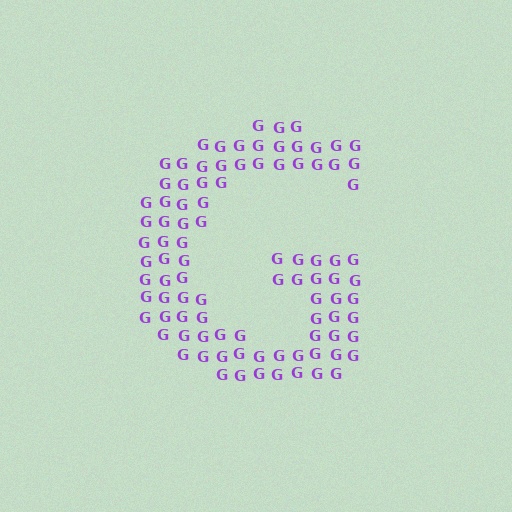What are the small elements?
The small elements are letter G's.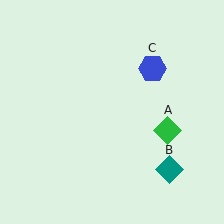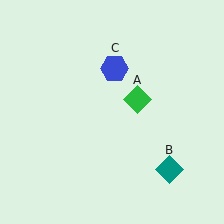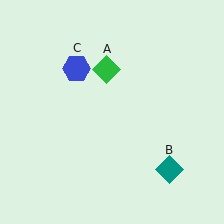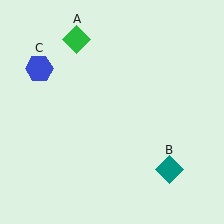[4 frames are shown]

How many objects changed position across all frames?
2 objects changed position: green diamond (object A), blue hexagon (object C).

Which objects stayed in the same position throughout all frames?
Teal diamond (object B) remained stationary.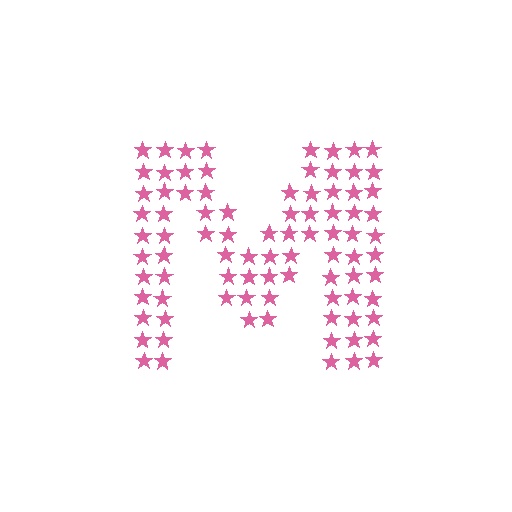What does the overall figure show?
The overall figure shows the letter M.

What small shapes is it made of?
It is made of small stars.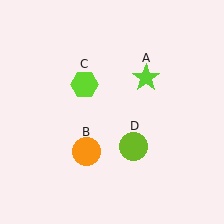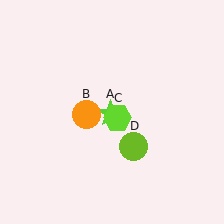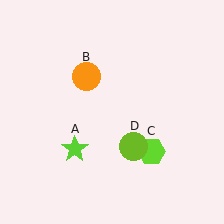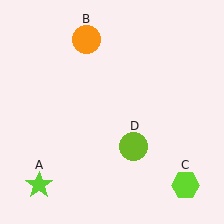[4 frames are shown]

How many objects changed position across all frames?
3 objects changed position: lime star (object A), orange circle (object B), lime hexagon (object C).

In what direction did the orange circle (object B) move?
The orange circle (object B) moved up.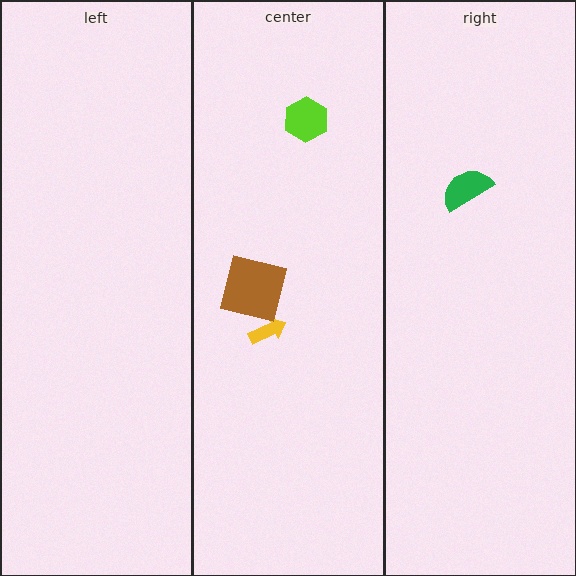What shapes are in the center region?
The yellow arrow, the lime hexagon, the brown square.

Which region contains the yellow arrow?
The center region.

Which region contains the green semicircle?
The right region.